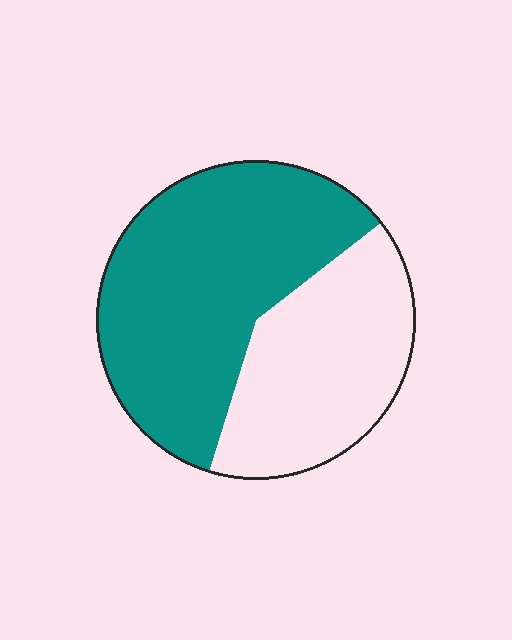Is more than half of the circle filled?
Yes.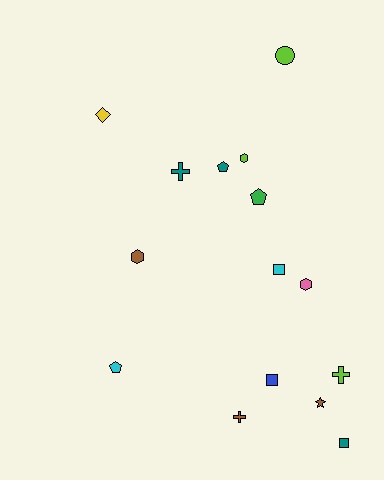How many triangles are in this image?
There are no triangles.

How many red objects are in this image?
There are no red objects.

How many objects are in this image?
There are 15 objects.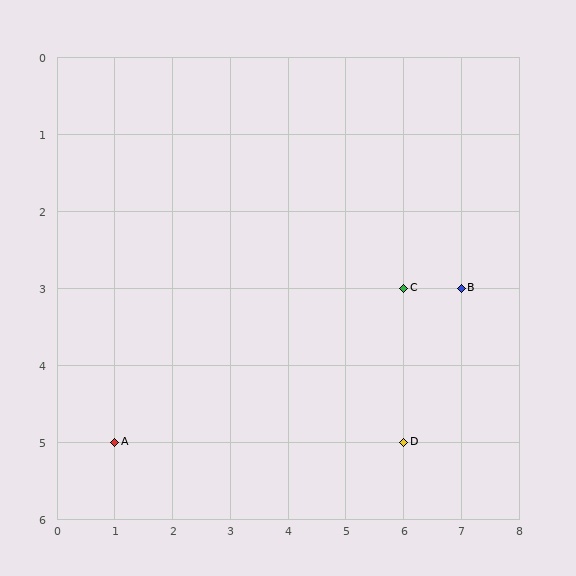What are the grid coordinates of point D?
Point D is at grid coordinates (6, 5).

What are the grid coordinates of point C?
Point C is at grid coordinates (6, 3).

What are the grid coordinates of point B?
Point B is at grid coordinates (7, 3).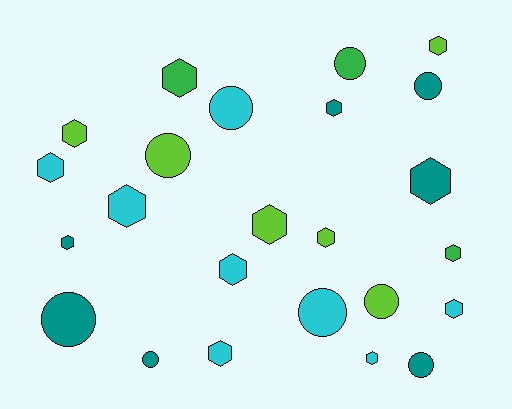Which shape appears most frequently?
Hexagon, with 15 objects.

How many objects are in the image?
There are 24 objects.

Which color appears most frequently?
Cyan, with 8 objects.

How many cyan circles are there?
There are 2 cyan circles.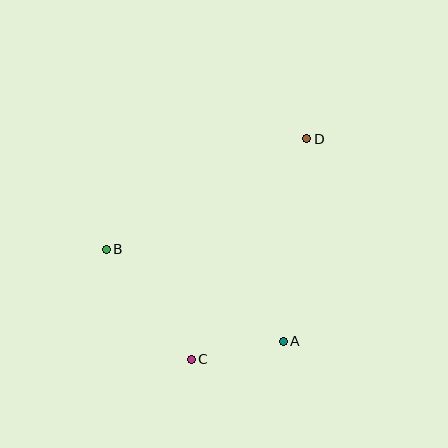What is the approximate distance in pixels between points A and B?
The distance between A and B is approximately 200 pixels.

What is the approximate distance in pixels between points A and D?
The distance between A and D is approximately 204 pixels.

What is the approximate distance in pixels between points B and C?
The distance between B and C is approximately 139 pixels.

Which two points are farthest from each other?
Points C and D are farthest from each other.